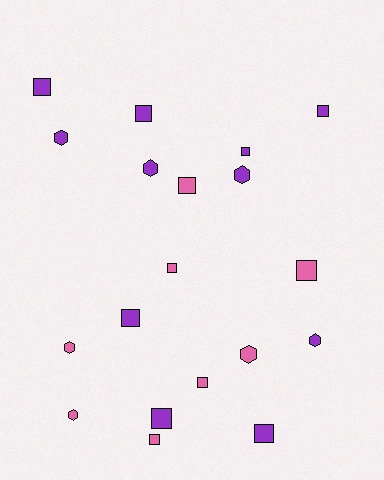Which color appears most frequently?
Purple, with 11 objects.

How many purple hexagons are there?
There are 4 purple hexagons.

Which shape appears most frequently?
Square, with 12 objects.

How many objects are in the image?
There are 19 objects.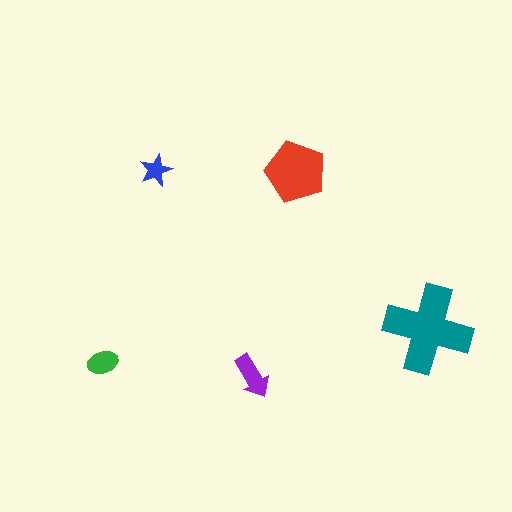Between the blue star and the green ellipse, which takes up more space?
The green ellipse.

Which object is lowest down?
The purple arrow is bottommost.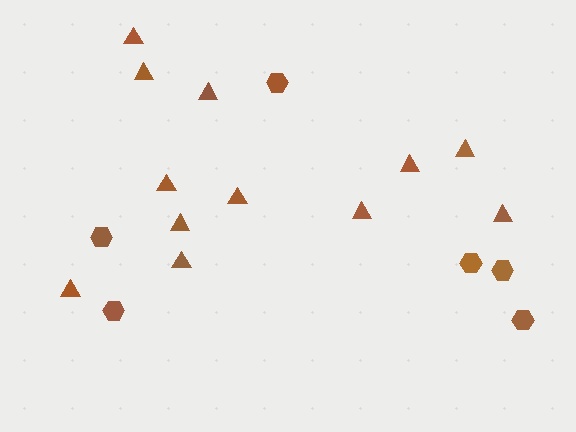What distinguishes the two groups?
There are 2 groups: one group of triangles (12) and one group of hexagons (6).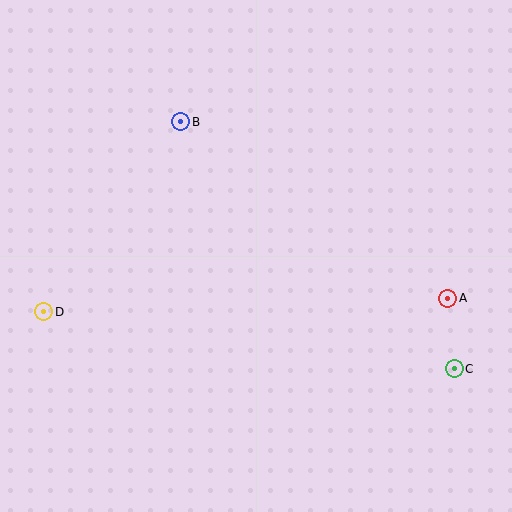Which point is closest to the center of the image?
Point B at (181, 122) is closest to the center.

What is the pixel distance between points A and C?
The distance between A and C is 71 pixels.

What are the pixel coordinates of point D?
Point D is at (44, 312).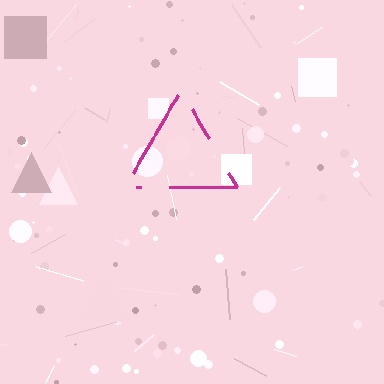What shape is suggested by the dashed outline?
The dashed outline suggests a triangle.